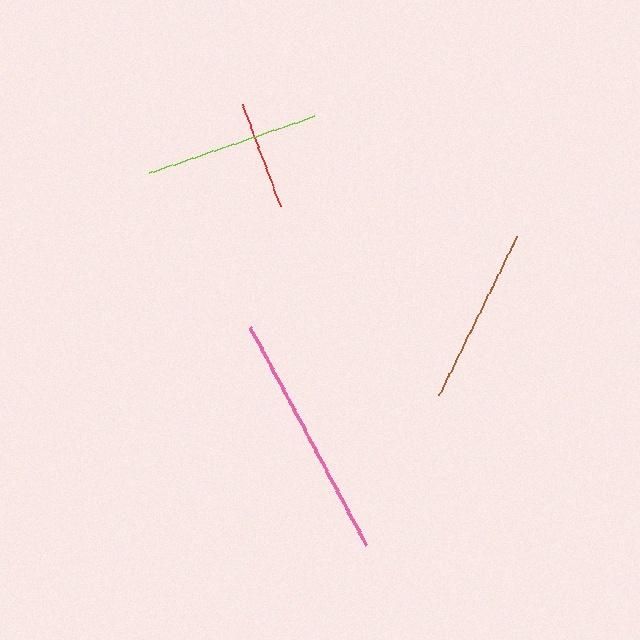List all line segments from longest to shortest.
From longest to shortest: pink, brown, lime, red.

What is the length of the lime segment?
The lime segment is approximately 175 pixels long.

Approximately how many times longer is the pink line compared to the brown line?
The pink line is approximately 1.4 times the length of the brown line.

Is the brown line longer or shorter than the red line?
The brown line is longer than the red line.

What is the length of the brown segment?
The brown segment is approximately 177 pixels long.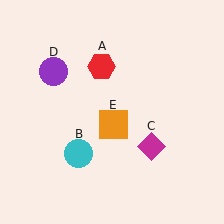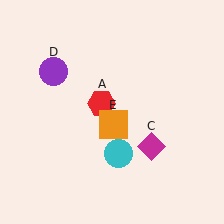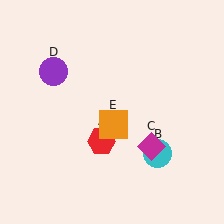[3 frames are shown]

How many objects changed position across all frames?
2 objects changed position: red hexagon (object A), cyan circle (object B).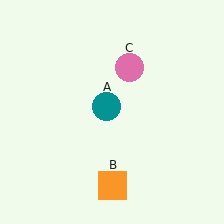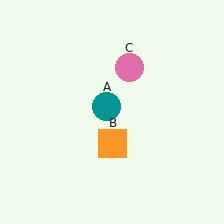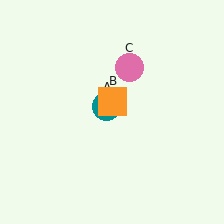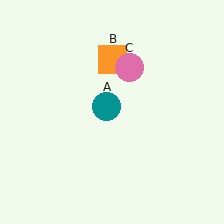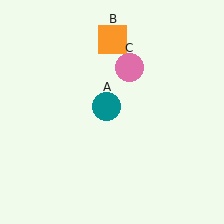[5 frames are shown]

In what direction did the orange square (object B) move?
The orange square (object B) moved up.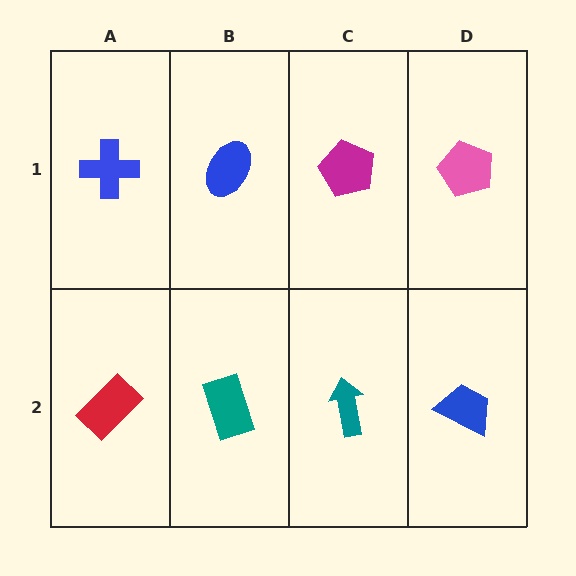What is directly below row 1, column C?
A teal arrow.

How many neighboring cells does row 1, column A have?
2.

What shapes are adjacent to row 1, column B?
A teal rectangle (row 2, column B), a blue cross (row 1, column A), a magenta pentagon (row 1, column C).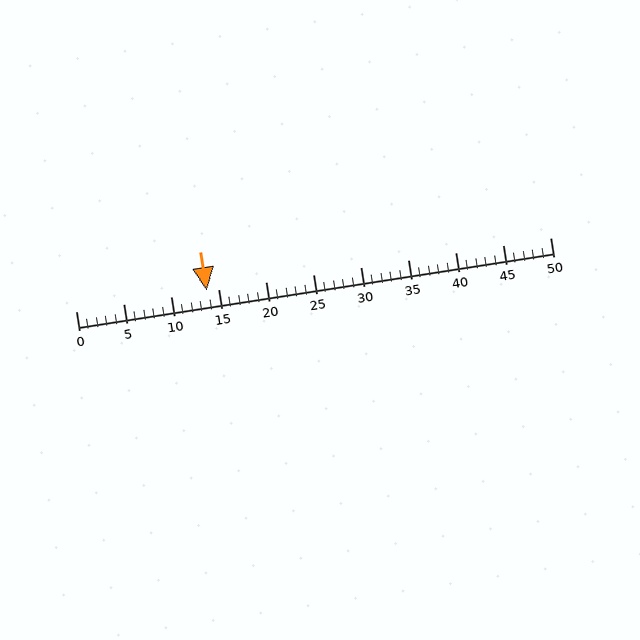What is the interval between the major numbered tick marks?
The major tick marks are spaced 5 units apart.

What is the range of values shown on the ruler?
The ruler shows values from 0 to 50.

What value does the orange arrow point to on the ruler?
The orange arrow points to approximately 14.